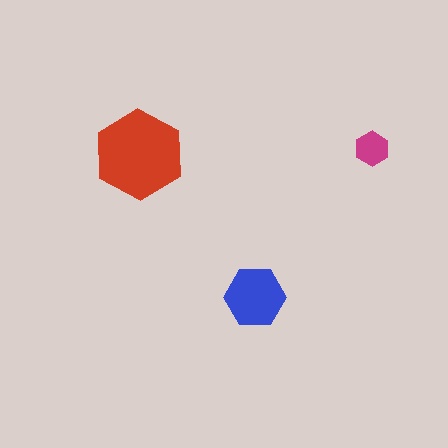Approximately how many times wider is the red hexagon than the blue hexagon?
About 1.5 times wider.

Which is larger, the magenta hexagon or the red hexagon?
The red one.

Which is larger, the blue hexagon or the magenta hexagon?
The blue one.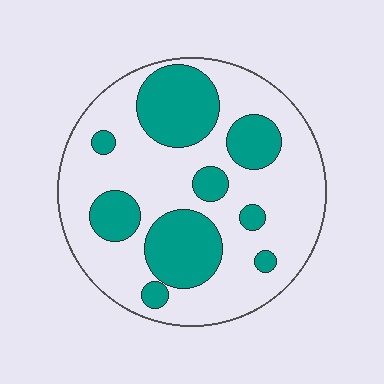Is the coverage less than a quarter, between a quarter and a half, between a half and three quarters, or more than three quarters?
Between a quarter and a half.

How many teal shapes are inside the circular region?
9.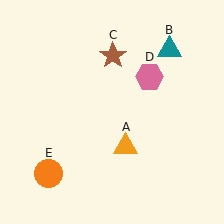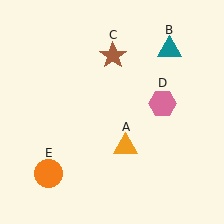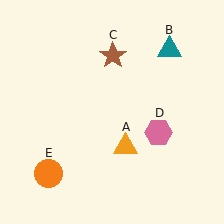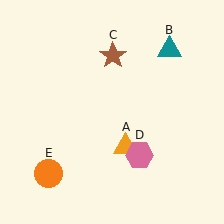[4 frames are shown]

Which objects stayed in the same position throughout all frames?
Orange triangle (object A) and teal triangle (object B) and brown star (object C) and orange circle (object E) remained stationary.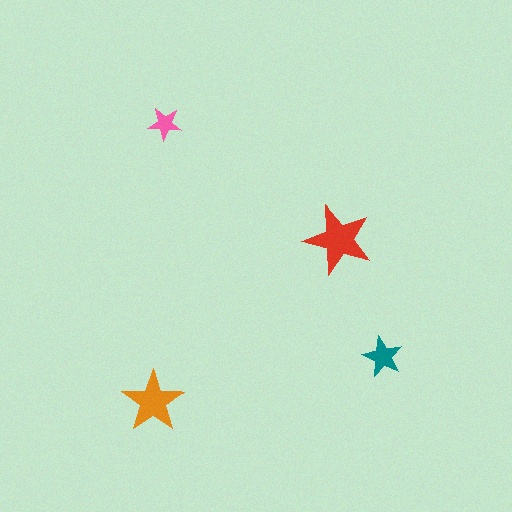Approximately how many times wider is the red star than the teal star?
About 1.5 times wider.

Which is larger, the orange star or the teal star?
The orange one.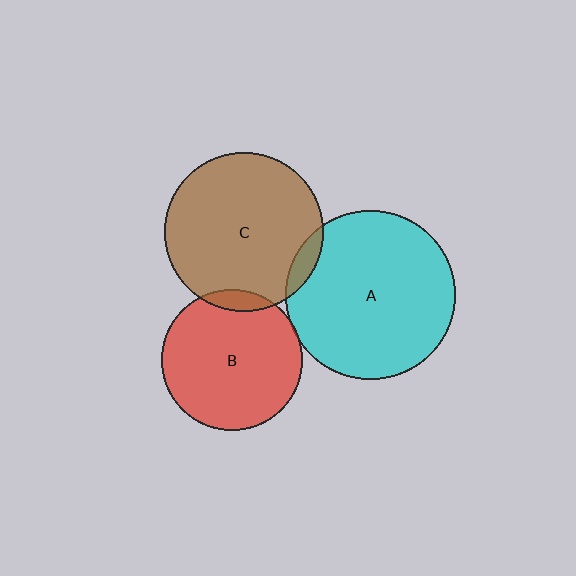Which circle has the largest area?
Circle A (cyan).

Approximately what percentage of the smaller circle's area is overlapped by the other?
Approximately 5%.